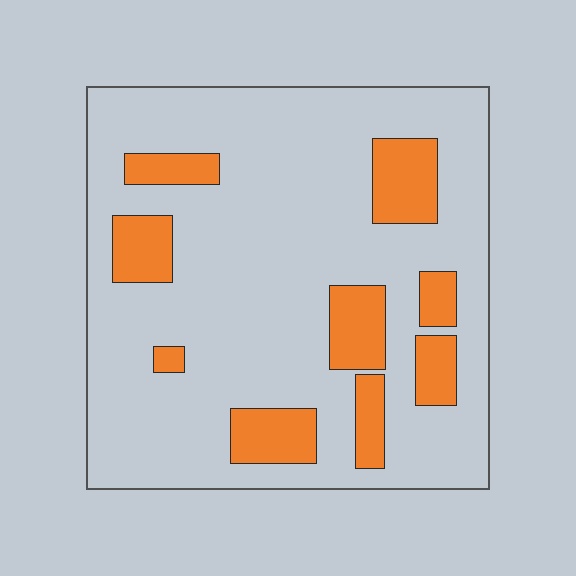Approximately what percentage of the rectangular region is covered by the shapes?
Approximately 20%.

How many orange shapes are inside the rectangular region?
9.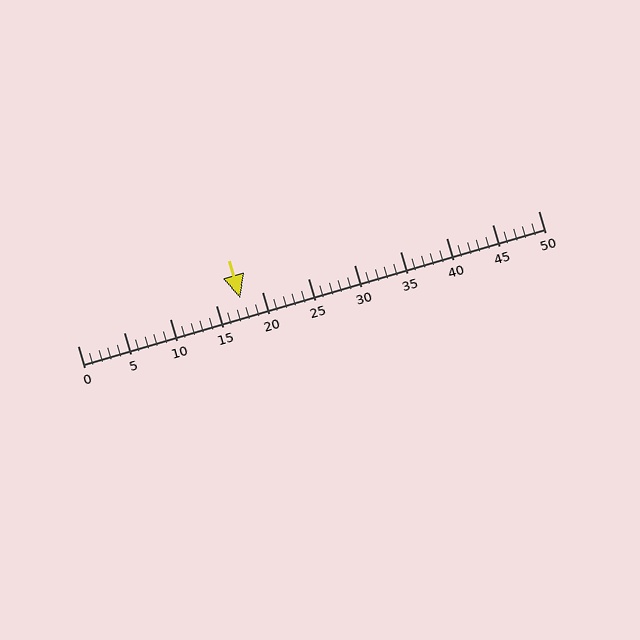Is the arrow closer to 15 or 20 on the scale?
The arrow is closer to 20.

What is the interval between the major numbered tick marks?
The major tick marks are spaced 5 units apart.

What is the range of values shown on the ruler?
The ruler shows values from 0 to 50.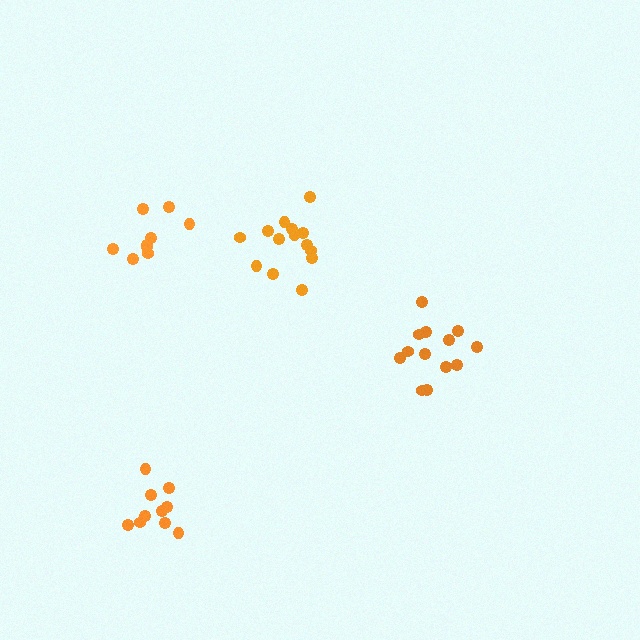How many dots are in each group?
Group 1: 14 dots, Group 2: 10 dots, Group 3: 13 dots, Group 4: 9 dots (46 total).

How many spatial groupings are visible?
There are 4 spatial groupings.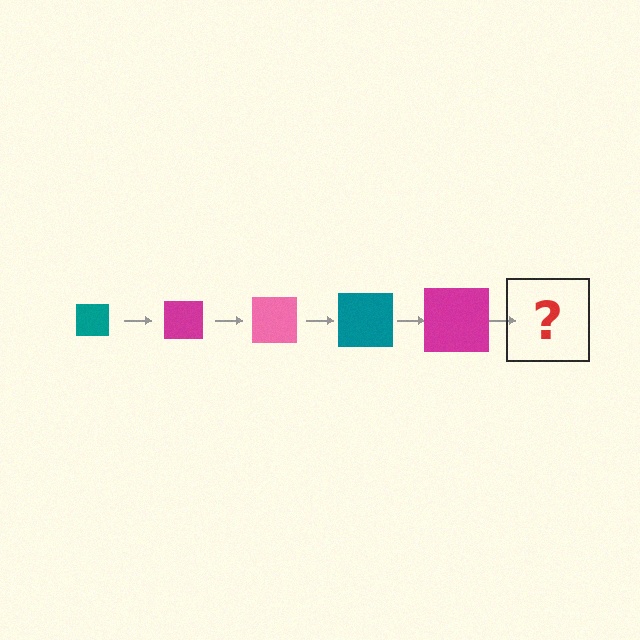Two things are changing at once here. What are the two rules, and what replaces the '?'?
The two rules are that the square grows larger each step and the color cycles through teal, magenta, and pink. The '?' should be a pink square, larger than the previous one.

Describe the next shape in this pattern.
It should be a pink square, larger than the previous one.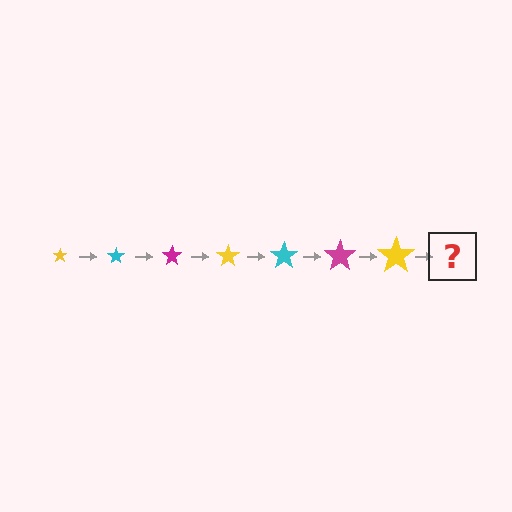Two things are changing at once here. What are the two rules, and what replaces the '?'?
The two rules are that the star grows larger each step and the color cycles through yellow, cyan, and magenta. The '?' should be a cyan star, larger than the previous one.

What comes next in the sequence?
The next element should be a cyan star, larger than the previous one.